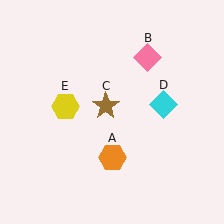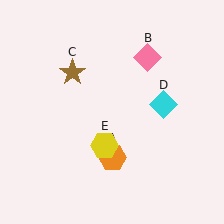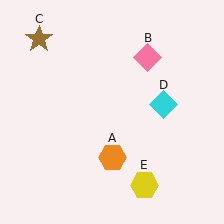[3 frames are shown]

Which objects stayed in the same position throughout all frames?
Orange hexagon (object A) and pink diamond (object B) and cyan diamond (object D) remained stationary.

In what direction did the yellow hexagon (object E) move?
The yellow hexagon (object E) moved down and to the right.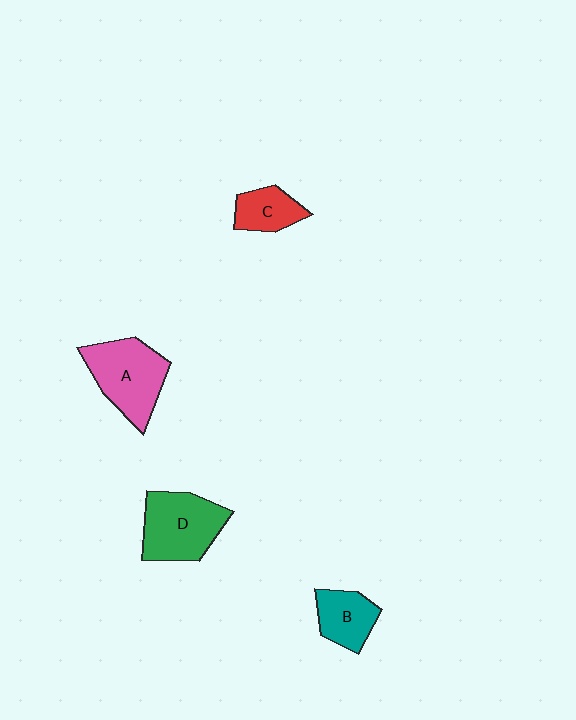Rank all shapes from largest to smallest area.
From largest to smallest: A (pink), D (green), B (teal), C (red).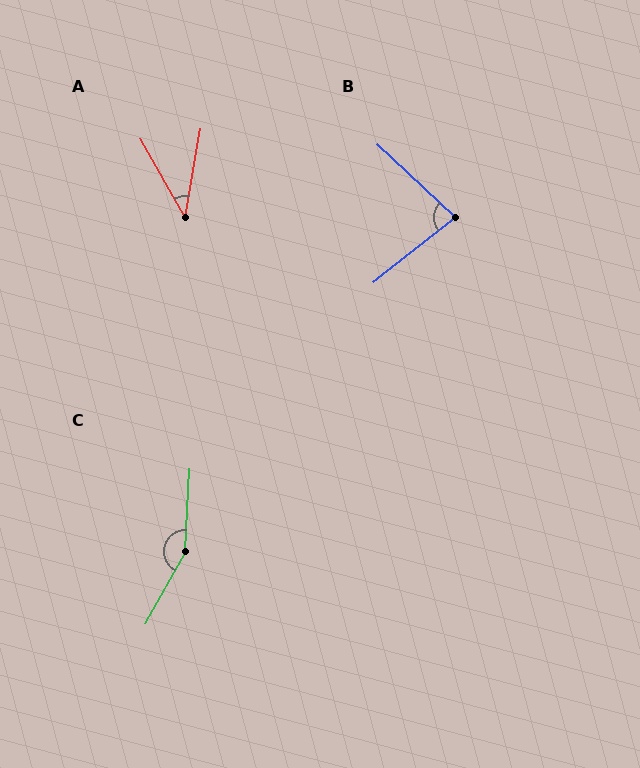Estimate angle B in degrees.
Approximately 82 degrees.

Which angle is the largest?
C, at approximately 154 degrees.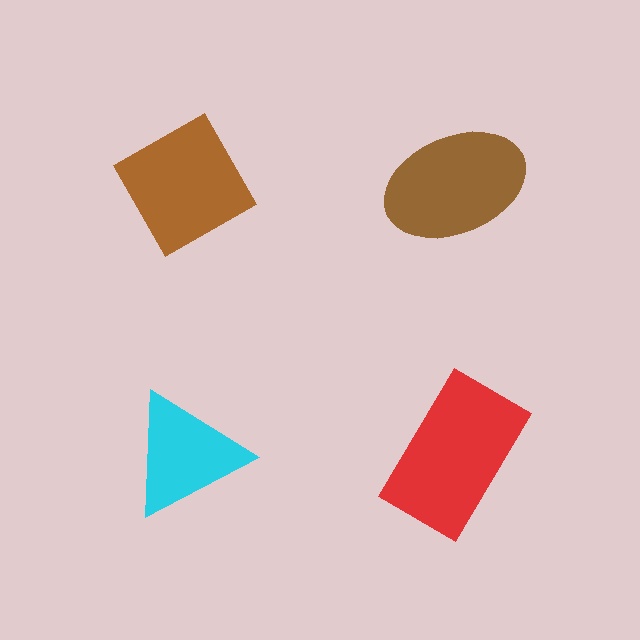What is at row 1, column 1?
A brown diamond.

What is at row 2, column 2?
A red rectangle.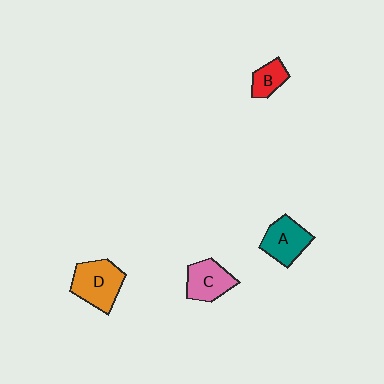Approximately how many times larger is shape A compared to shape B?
Approximately 1.6 times.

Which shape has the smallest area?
Shape B (red).